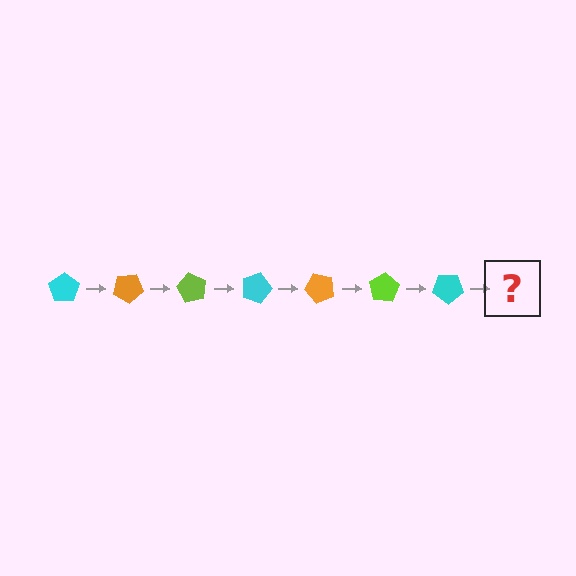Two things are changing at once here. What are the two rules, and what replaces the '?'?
The two rules are that it rotates 30 degrees each step and the color cycles through cyan, orange, and lime. The '?' should be an orange pentagon, rotated 210 degrees from the start.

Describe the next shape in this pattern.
It should be an orange pentagon, rotated 210 degrees from the start.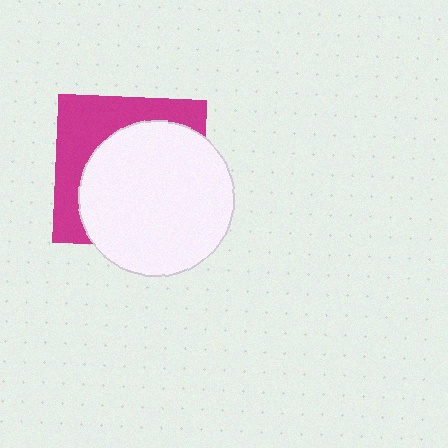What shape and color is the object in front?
The object in front is a white circle.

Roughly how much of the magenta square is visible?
A small part of it is visible (roughly 36%).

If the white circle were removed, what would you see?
You would see the complete magenta square.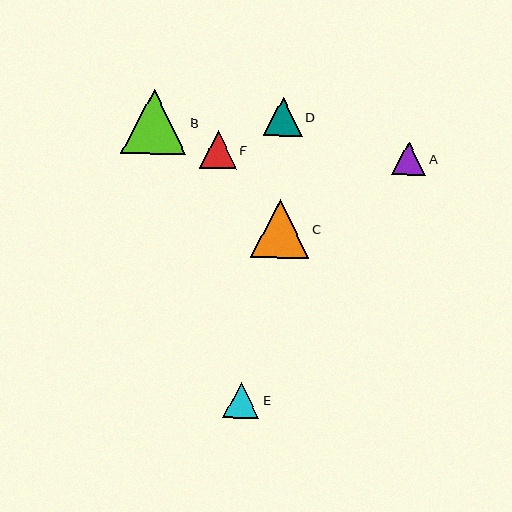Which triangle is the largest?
Triangle B is the largest with a size of approximately 65 pixels.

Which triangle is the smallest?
Triangle A is the smallest with a size of approximately 34 pixels.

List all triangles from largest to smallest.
From largest to smallest: B, C, D, F, E, A.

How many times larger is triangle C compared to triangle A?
Triangle C is approximately 1.7 times the size of triangle A.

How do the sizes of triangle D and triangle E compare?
Triangle D and triangle E are approximately the same size.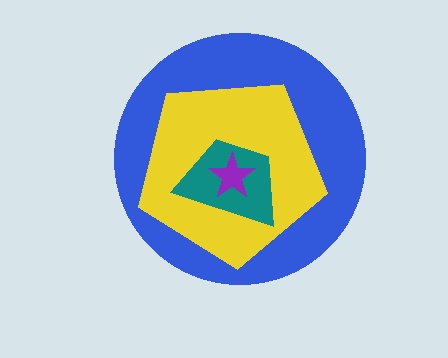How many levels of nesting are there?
4.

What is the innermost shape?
The purple star.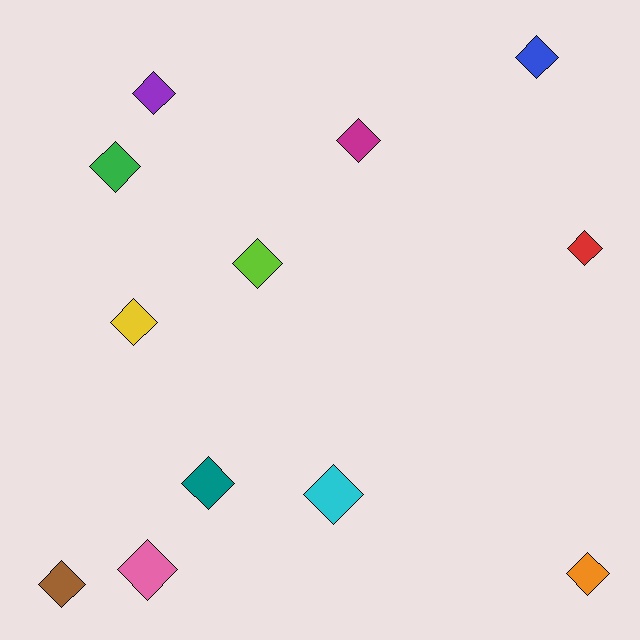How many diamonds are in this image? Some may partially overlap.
There are 12 diamonds.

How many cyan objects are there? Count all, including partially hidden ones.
There is 1 cyan object.